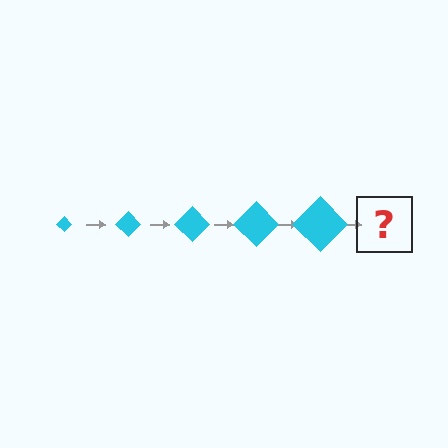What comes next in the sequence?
The next element should be a cyan diamond, larger than the previous one.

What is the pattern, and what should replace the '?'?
The pattern is that the diamond gets progressively larger each step. The '?' should be a cyan diamond, larger than the previous one.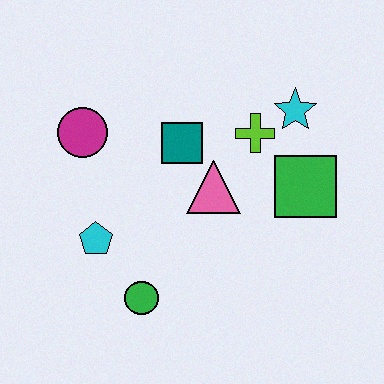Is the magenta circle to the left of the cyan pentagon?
Yes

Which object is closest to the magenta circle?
The teal square is closest to the magenta circle.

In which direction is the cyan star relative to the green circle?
The cyan star is above the green circle.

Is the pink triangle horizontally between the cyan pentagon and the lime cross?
Yes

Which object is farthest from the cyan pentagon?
The cyan star is farthest from the cyan pentagon.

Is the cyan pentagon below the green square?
Yes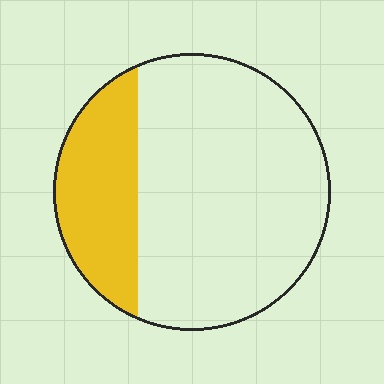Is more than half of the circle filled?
No.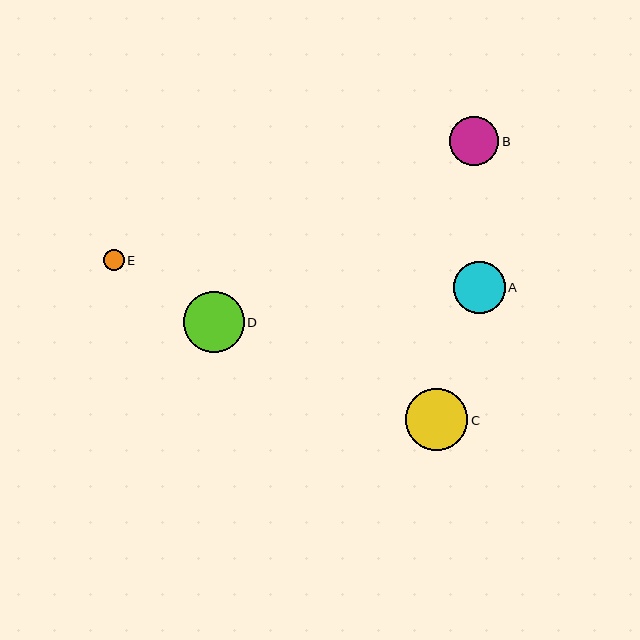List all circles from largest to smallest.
From largest to smallest: C, D, A, B, E.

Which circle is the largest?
Circle C is the largest with a size of approximately 62 pixels.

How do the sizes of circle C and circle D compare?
Circle C and circle D are approximately the same size.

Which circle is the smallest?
Circle E is the smallest with a size of approximately 21 pixels.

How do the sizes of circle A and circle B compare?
Circle A and circle B are approximately the same size.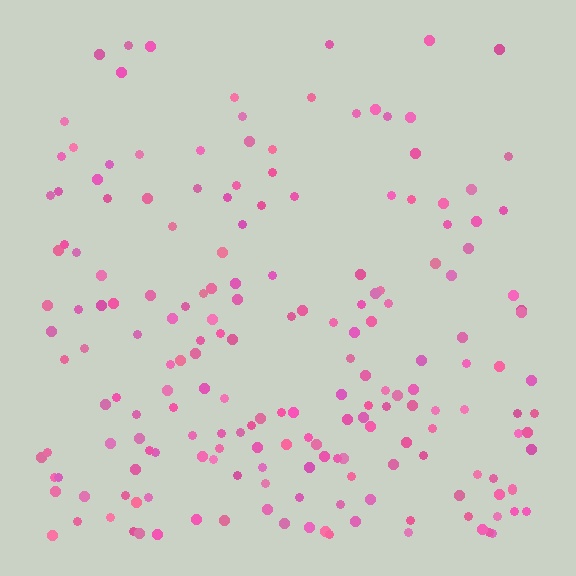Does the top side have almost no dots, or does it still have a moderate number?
Still a moderate number, just noticeably fewer than the bottom.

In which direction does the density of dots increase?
From top to bottom, with the bottom side densest.